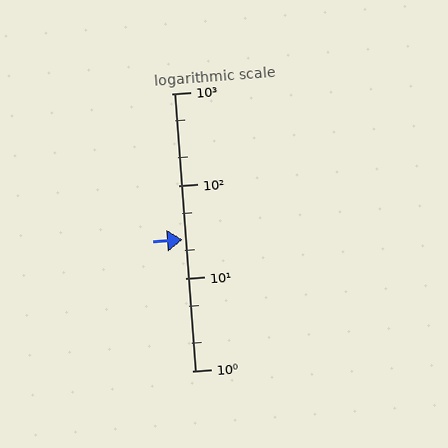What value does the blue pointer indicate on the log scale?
The pointer indicates approximately 26.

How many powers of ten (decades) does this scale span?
The scale spans 3 decades, from 1 to 1000.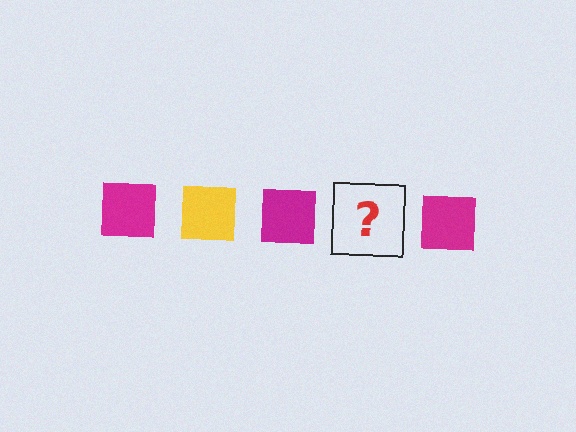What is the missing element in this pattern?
The missing element is a yellow square.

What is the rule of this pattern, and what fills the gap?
The rule is that the pattern cycles through magenta, yellow squares. The gap should be filled with a yellow square.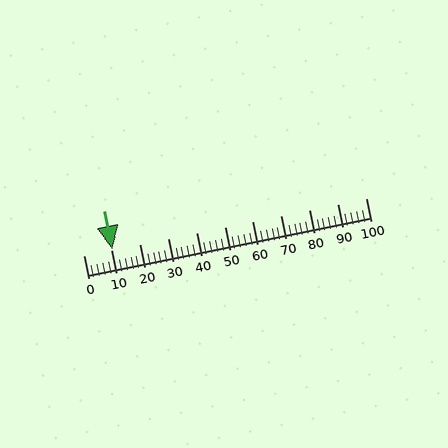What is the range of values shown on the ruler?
The ruler shows values from 0 to 100.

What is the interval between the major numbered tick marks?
The major tick marks are spaced 10 units apart.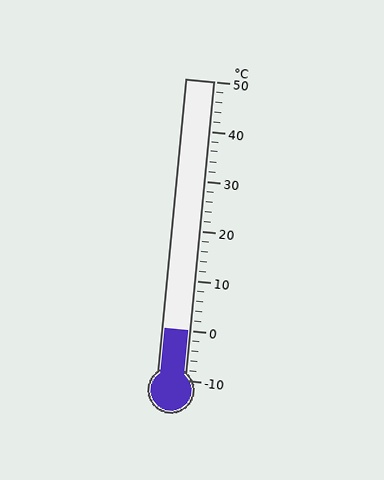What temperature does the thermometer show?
The thermometer shows approximately 0°C.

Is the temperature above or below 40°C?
The temperature is below 40°C.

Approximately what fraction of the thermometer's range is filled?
The thermometer is filled to approximately 15% of its range.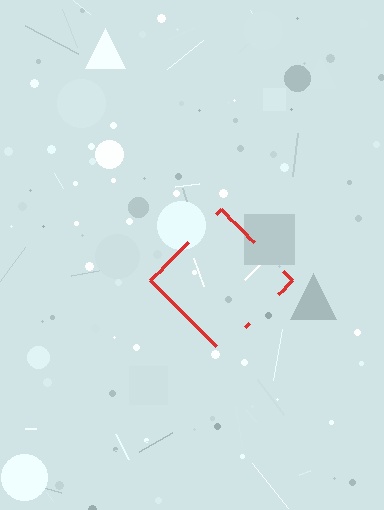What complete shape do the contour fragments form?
The contour fragments form a diamond.